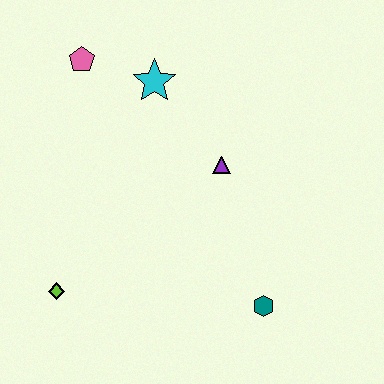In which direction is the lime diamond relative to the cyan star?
The lime diamond is below the cyan star.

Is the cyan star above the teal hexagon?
Yes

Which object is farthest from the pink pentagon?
The teal hexagon is farthest from the pink pentagon.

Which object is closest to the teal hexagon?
The purple triangle is closest to the teal hexagon.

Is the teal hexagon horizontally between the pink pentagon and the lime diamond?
No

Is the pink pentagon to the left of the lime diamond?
No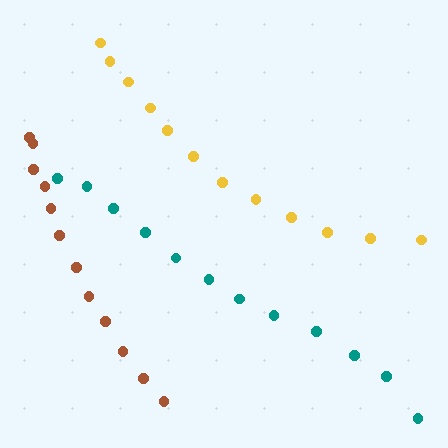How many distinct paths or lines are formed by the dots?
There are 3 distinct paths.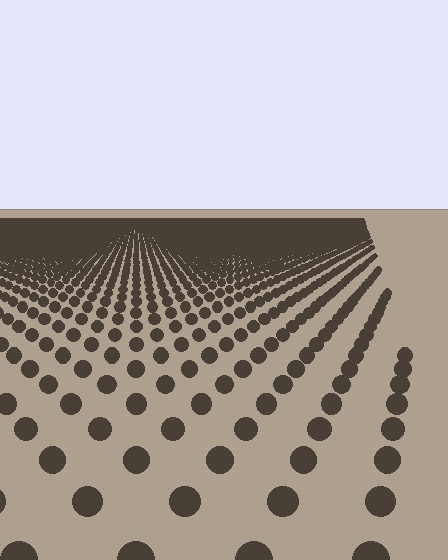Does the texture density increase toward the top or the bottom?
Density increases toward the top.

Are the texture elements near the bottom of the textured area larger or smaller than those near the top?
Larger. Near the bottom, elements are closer to the viewer and appear at a bigger on-screen size.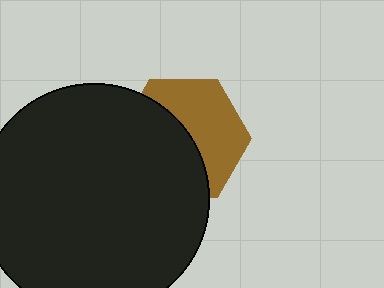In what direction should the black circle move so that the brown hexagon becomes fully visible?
The black circle should move left. That is the shortest direction to clear the overlap and leave the brown hexagon fully visible.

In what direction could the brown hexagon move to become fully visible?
The brown hexagon could move right. That would shift it out from behind the black circle entirely.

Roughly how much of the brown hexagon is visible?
About half of it is visible (roughly 48%).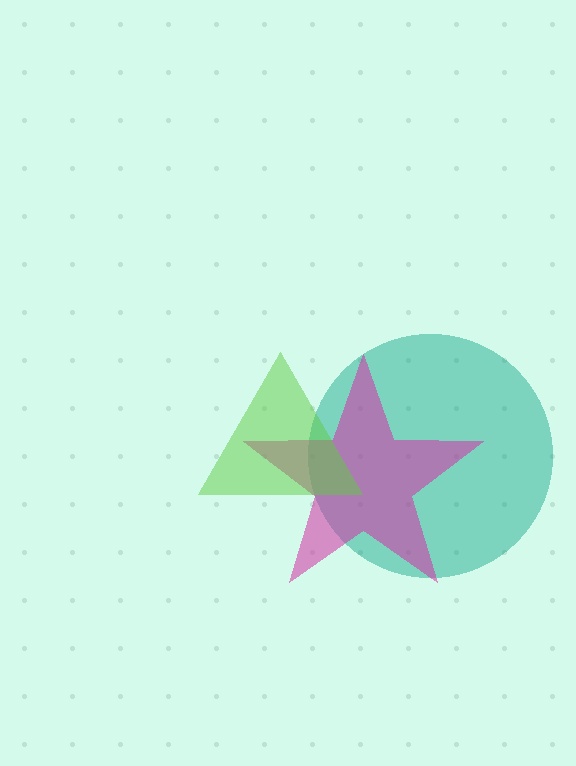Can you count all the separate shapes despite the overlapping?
Yes, there are 3 separate shapes.